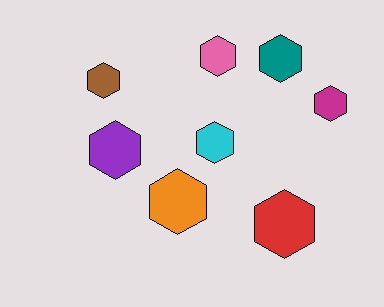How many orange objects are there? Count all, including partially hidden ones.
There is 1 orange object.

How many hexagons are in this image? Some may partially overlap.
There are 8 hexagons.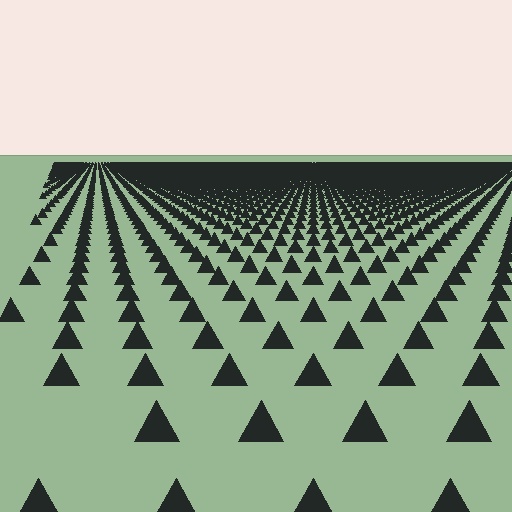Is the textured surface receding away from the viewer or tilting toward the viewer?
The surface is receding away from the viewer. Texture elements get smaller and denser toward the top.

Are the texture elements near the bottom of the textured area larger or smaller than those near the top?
Larger. Near the bottom, elements are closer to the viewer and appear at a bigger on-screen size.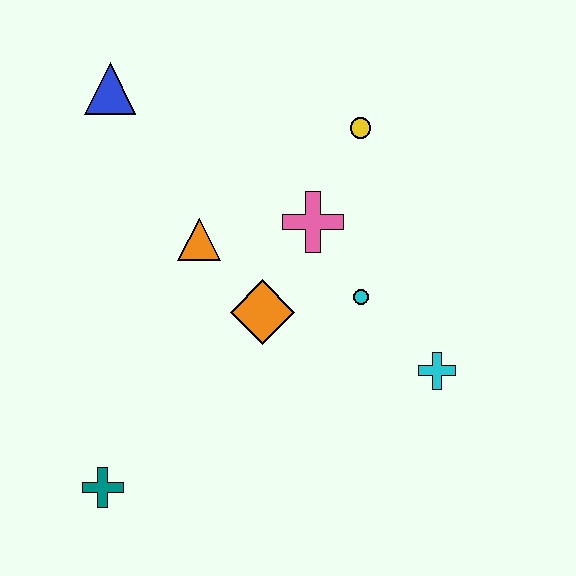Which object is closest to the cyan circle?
The pink cross is closest to the cyan circle.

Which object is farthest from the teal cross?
The yellow circle is farthest from the teal cross.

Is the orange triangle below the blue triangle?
Yes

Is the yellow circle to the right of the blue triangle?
Yes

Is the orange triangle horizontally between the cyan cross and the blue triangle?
Yes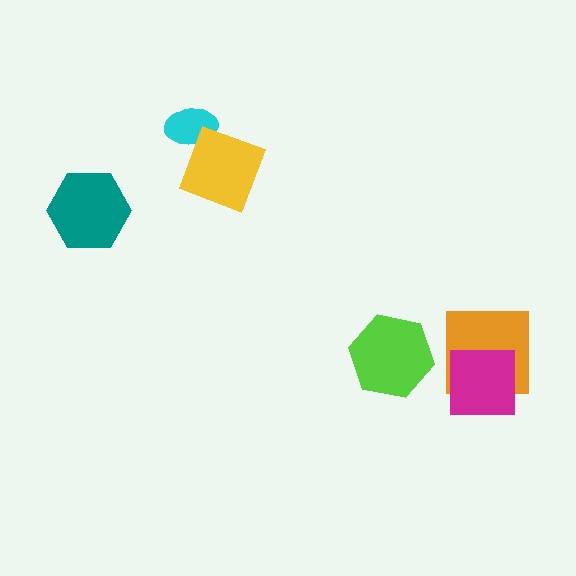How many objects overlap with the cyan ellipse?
1 object overlaps with the cyan ellipse.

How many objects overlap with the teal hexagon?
0 objects overlap with the teal hexagon.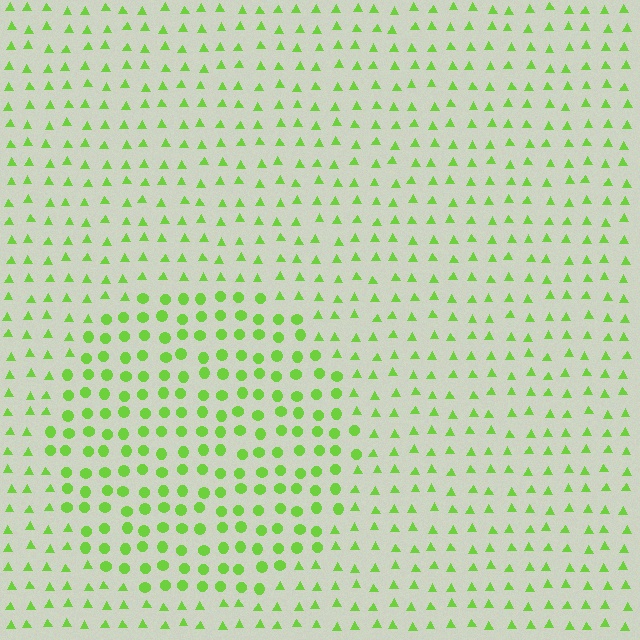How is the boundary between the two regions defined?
The boundary is defined by a change in element shape: circles inside vs. triangles outside. All elements share the same color and spacing.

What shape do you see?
I see a circle.